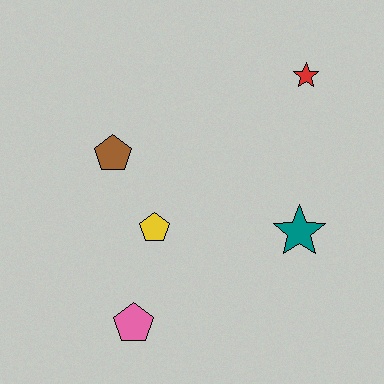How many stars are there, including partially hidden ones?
There are 2 stars.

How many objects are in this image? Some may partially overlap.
There are 5 objects.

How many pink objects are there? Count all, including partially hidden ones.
There is 1 pink object.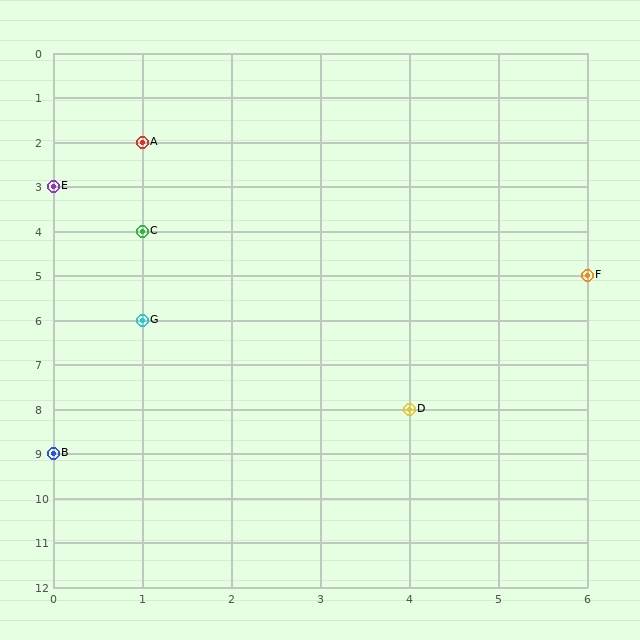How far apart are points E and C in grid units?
Points E and C are 1 column and 1 row apart (about 1.4 grid units diagonally).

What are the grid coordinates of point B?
Point B is at grid coordinates (0, 9).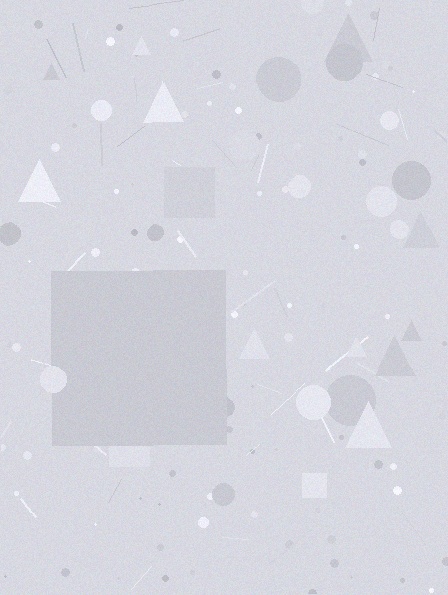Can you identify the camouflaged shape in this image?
The camouflaged shape is a square.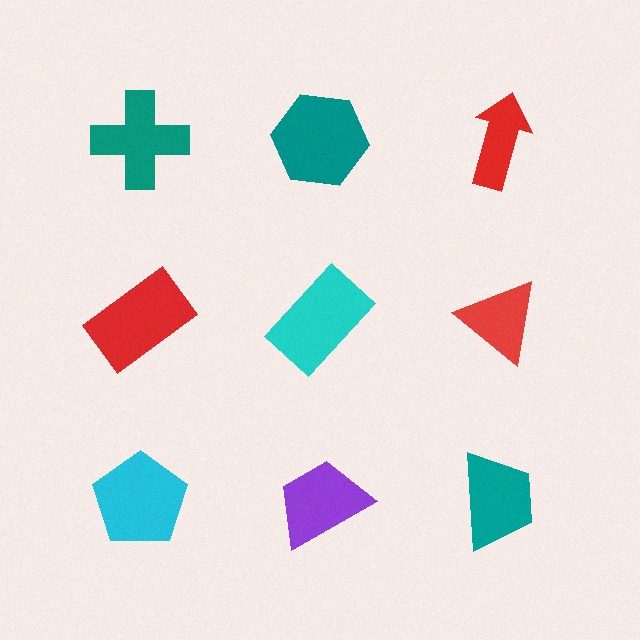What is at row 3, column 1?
A cyan pentagon.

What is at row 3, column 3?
A teal trapezoid.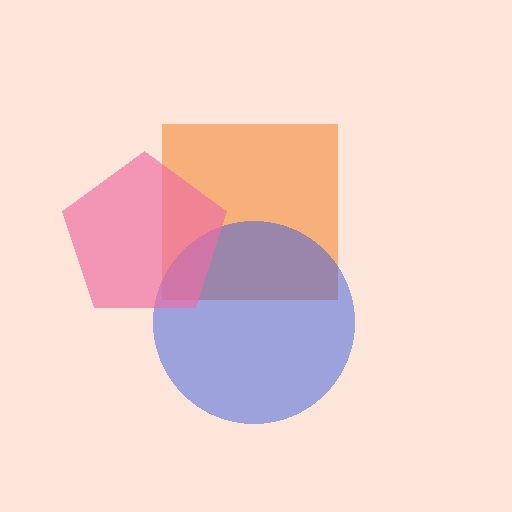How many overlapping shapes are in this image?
There are 3 overlapping shapes in the image.